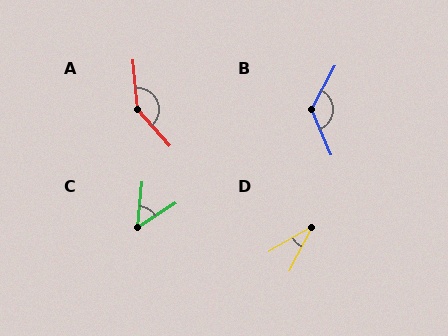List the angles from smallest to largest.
D (33°), C (52°), B (128°), A (143°).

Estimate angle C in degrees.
Approximately 52 degrees.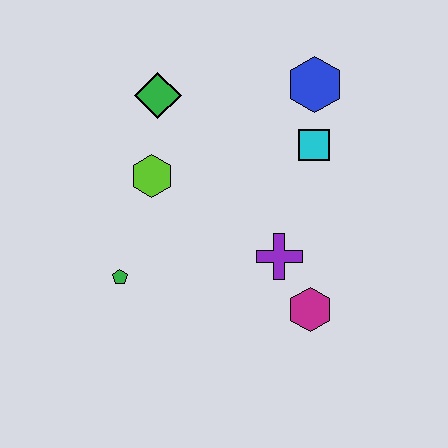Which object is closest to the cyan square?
The blue hexagon is closest to the cyan square.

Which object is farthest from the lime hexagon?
The magenta hexagon is farthest from the lime hexagon.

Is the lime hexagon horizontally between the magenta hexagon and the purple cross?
No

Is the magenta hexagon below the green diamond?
Yes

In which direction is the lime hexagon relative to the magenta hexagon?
The lime hexagon is to the left of the magenta hexagon.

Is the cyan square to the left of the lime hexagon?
No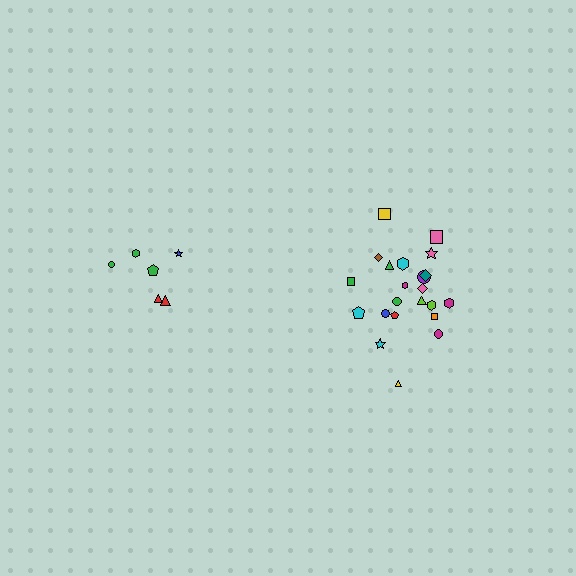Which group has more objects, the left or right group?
The right group.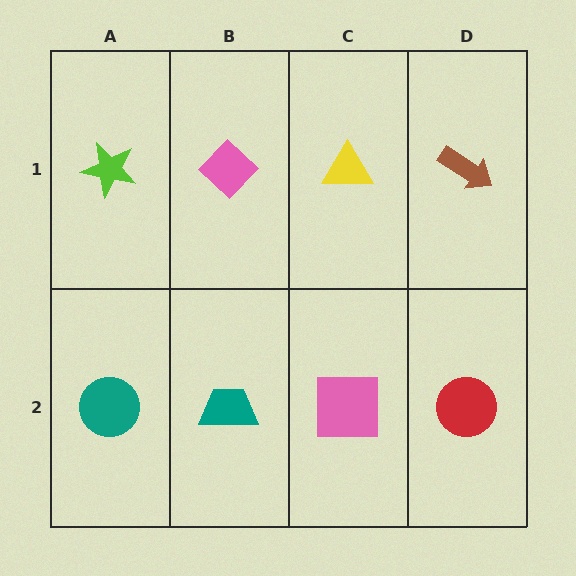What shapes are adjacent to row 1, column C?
A pink square (row 2, column C), a pink diamond (row 1, column B), a brown arrow (row 1, column D).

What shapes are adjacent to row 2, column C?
A yellow triangle (row 1, column C), a teal trapezoid (row 2, column B), a red circle (row 2, column D).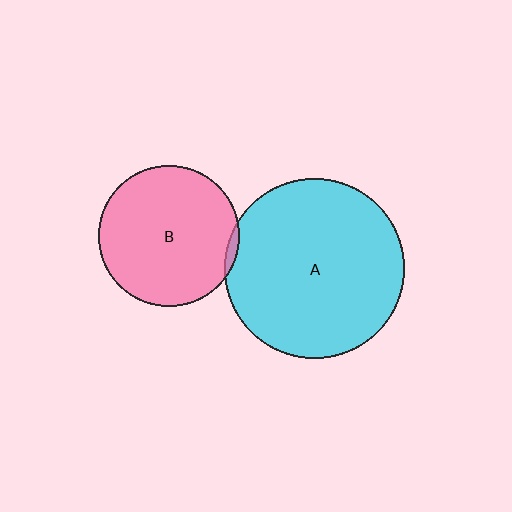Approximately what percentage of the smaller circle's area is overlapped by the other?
Approximately 5%.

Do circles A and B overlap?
Yes.